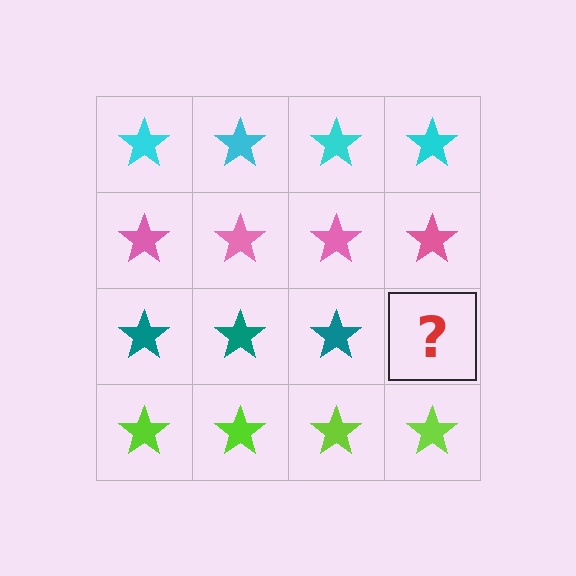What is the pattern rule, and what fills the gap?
The rule is that each row has a consistent color. The gap should be filled with a teal star.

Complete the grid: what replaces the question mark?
The question mark should be replaced with a teal star.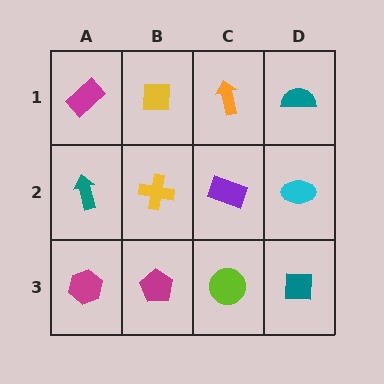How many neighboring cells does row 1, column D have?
2.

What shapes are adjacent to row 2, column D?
A teal semicircle (row 1, column D), a teal square (row 3, column D), a purple rectangle (row 2, column C).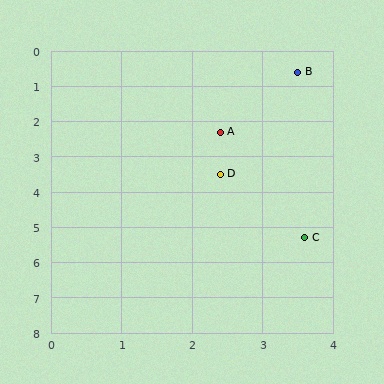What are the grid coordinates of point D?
Point D is at approximately (2.4, 3.5).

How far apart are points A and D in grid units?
Points A and D are about 1.2 grid units apart.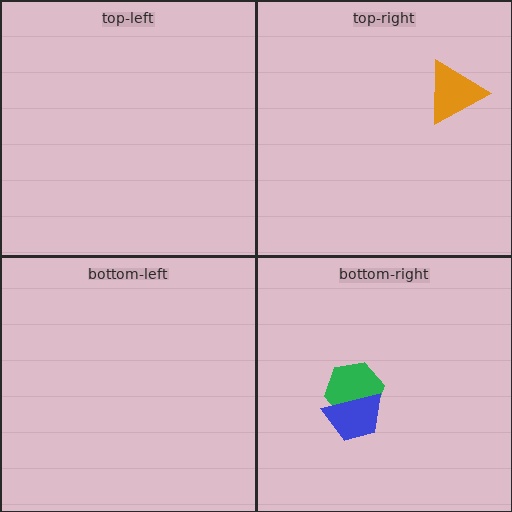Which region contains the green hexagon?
The bottom-right region.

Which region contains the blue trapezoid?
The bottom-right region.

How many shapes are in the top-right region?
1.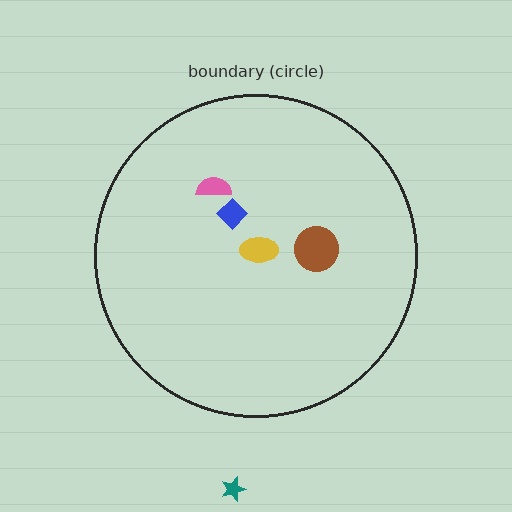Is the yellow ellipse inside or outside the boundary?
Inside.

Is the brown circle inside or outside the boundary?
Inside.